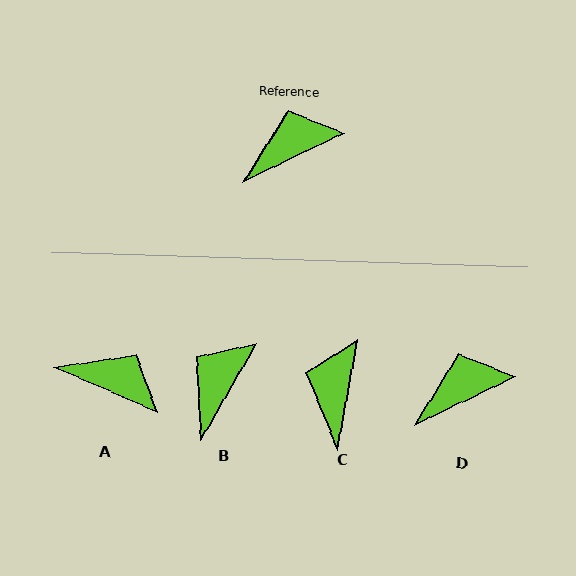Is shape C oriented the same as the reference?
No, it is off by about 54 degrees.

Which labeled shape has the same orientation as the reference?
D.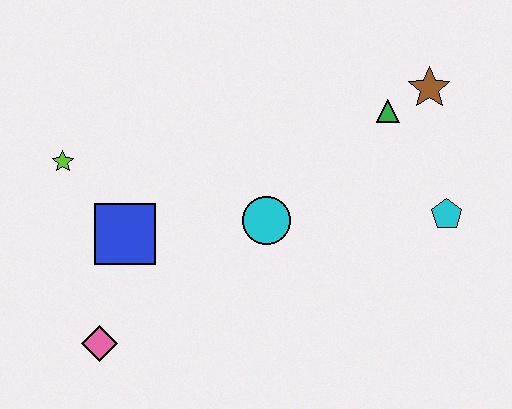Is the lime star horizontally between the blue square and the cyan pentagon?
No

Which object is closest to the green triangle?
The brown star is closest to the green triangle.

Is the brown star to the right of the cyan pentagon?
No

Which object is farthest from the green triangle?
The pink diamond is farthest from the green triangle.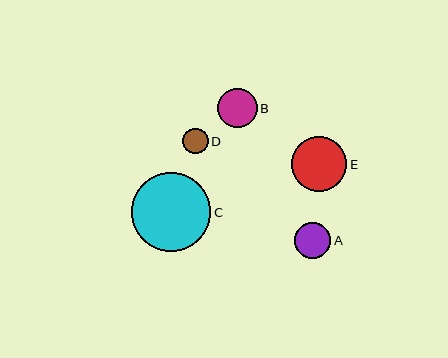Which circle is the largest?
Circle C is the largest with a size of approximately 79 pixels.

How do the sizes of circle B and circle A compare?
Circle B and circle A are approximately the same size.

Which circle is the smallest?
Circle D is the smallest with a size of approximately 25 pixels.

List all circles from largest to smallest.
From largest to smallest: C, E, B, A, D.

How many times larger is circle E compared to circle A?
Circle E is approximately 1.5 times the size of circle A.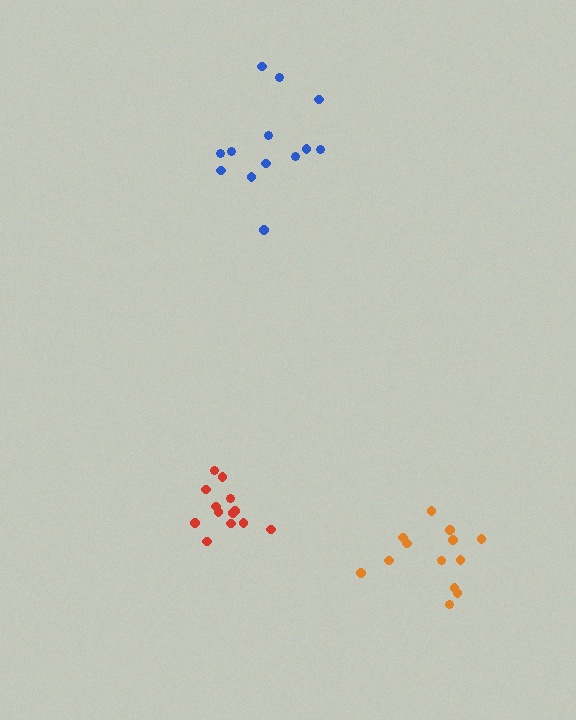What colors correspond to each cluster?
The clusters are colored: red, orange, blue.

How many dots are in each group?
Group 1: 13 dots, Group 2: 13 dots, Group 3: 13 dots (39 total).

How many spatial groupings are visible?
There are 3 spatial groupings.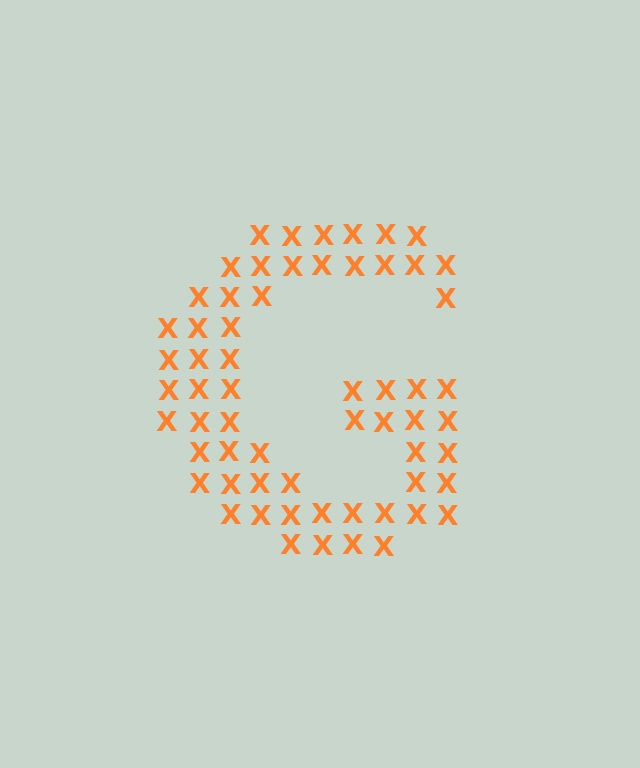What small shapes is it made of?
It is made of small letter X's.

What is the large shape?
The large shape is the letter G.